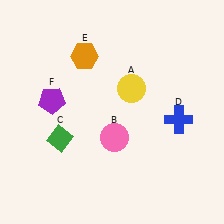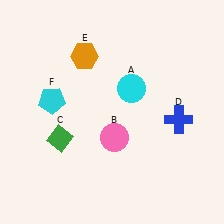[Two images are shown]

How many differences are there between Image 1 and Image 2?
There are 2 differences between the two images.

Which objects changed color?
A changed from yellow to cyan. F changed from purple to cyan.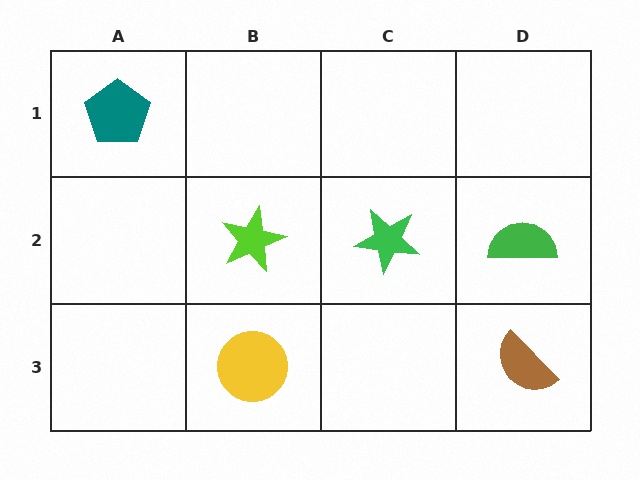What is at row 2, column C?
A green star.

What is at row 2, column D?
A green semicircle.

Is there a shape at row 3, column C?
No, that cell is empty.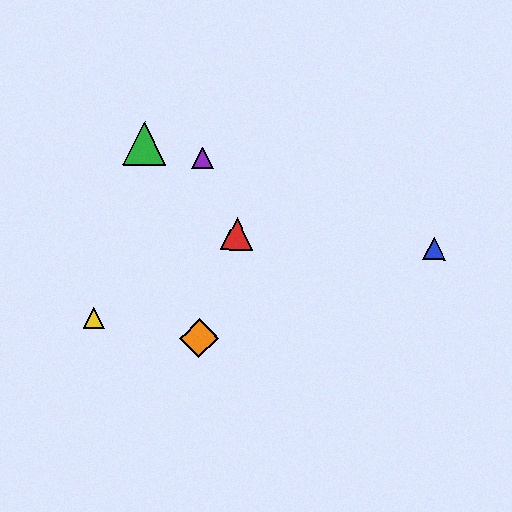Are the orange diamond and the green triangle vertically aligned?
No, the orange diamond is at x≈199 and the green triangle is at x≈144.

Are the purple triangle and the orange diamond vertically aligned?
Yes, both are at x≈203.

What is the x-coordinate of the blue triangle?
The blue triangle is at x≈434.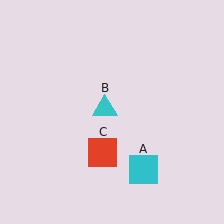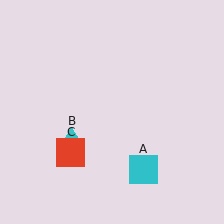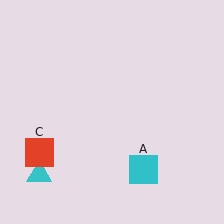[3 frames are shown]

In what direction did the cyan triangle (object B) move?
The cyan triangle (object B) moved down and to the left.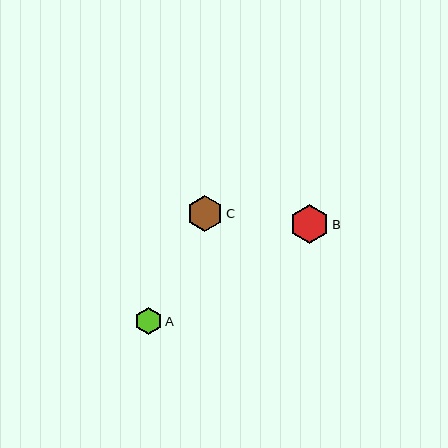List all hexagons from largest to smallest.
From largest to smallest: B, C, A.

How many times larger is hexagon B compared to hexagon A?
Hexagon B is approximately 1.4 times the size of hexagon A.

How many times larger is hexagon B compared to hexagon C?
Hexagon B is approximately 1.1 times the size of hexagon C.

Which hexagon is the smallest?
Hexagon A is the smallest with a size of approximately 27 pixels.